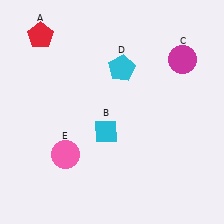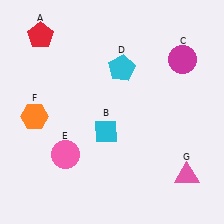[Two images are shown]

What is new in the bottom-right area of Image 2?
A pink triangle (G) was added in the bottom-right area of Image 2.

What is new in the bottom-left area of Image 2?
An orange hexagon (F) was added in the bottom-left area of Image 2.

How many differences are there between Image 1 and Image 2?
There are 2 differences between the two images.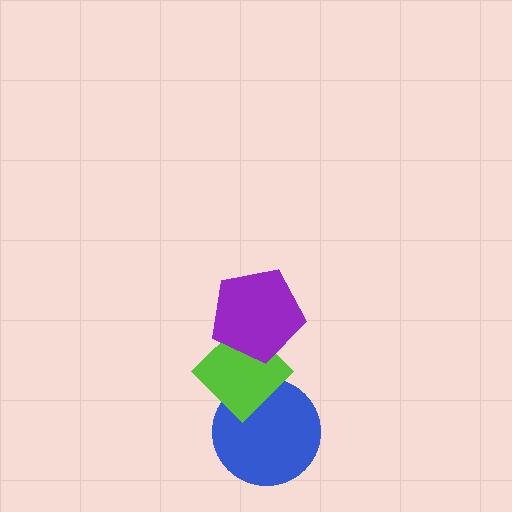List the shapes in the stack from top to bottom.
From top to bottom: the purple pentagon, the lime diamond, the blue circle.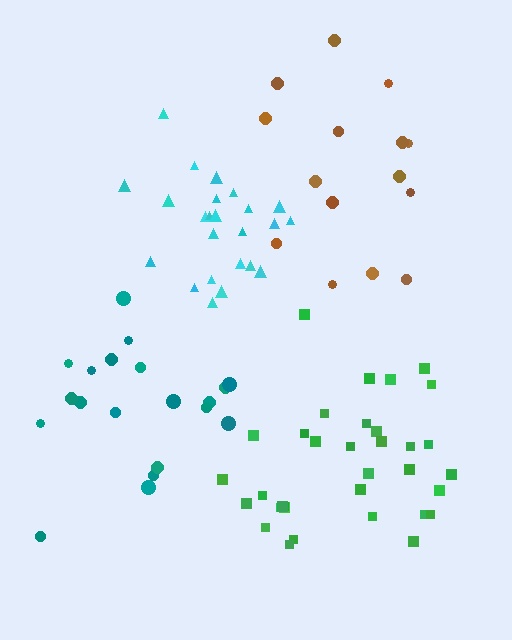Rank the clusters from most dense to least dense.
cyan, green, teal, brown.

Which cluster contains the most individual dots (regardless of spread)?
Green (34).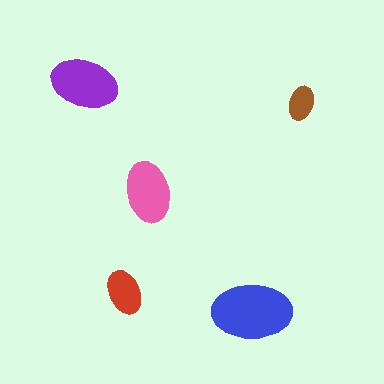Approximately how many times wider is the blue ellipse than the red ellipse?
About 2 times wider.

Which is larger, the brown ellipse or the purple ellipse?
The purple one.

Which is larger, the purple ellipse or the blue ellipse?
The blue one.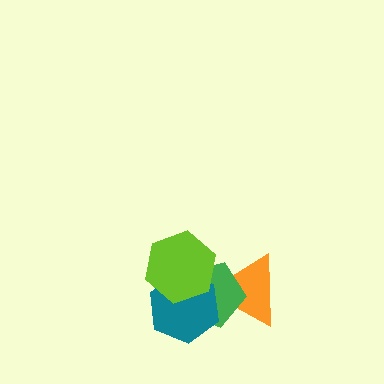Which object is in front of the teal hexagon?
The lime hexagon is in front of the teal hexagon.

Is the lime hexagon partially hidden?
No, no other shape covers it.